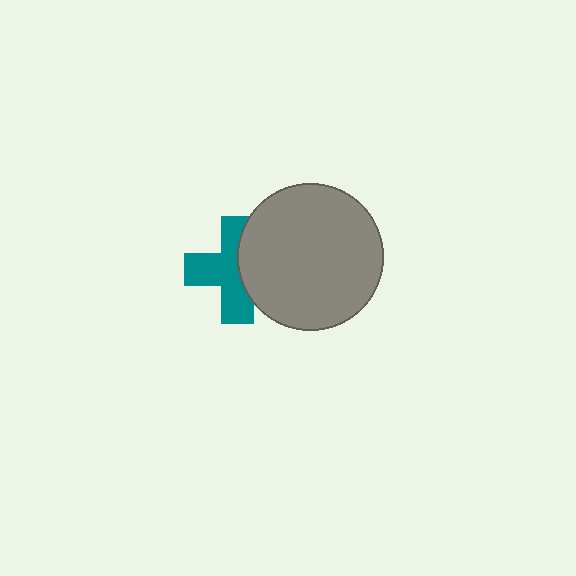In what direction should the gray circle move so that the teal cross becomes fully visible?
The gray circle should move right. That is the shortest direction to clear the overlap and leave the teal cross fully visible.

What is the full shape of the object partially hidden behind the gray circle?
The partially hidden object is a teal cross.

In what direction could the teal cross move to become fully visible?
The teal cross could move left. That would shift it out from behind the gray circle entirely.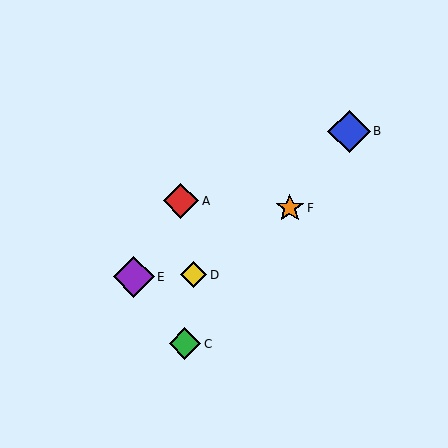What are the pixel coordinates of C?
Object C is at (185, 344).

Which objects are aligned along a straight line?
Objects B, C, F are aligned along a straight line.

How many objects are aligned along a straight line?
3 objects (B, C, F) are aligned along a straight line.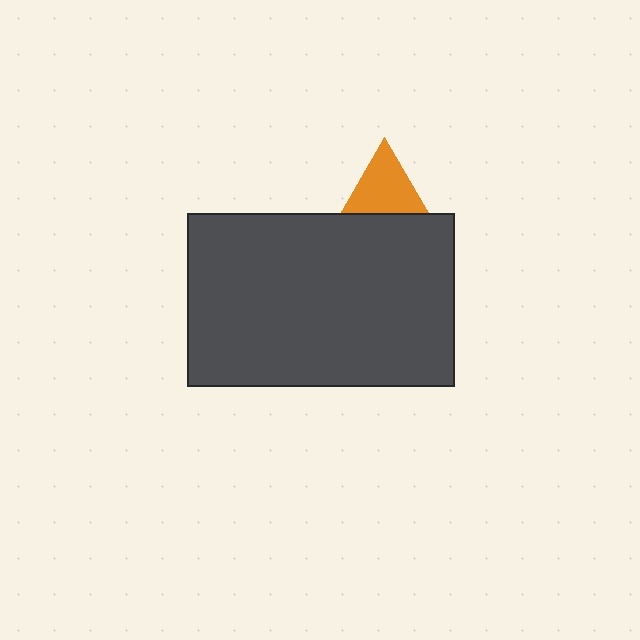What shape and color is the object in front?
The object in front is a dark gray rectangle.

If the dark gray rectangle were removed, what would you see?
You would see the complete orange triangle.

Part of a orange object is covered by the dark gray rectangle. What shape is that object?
It is a triangle.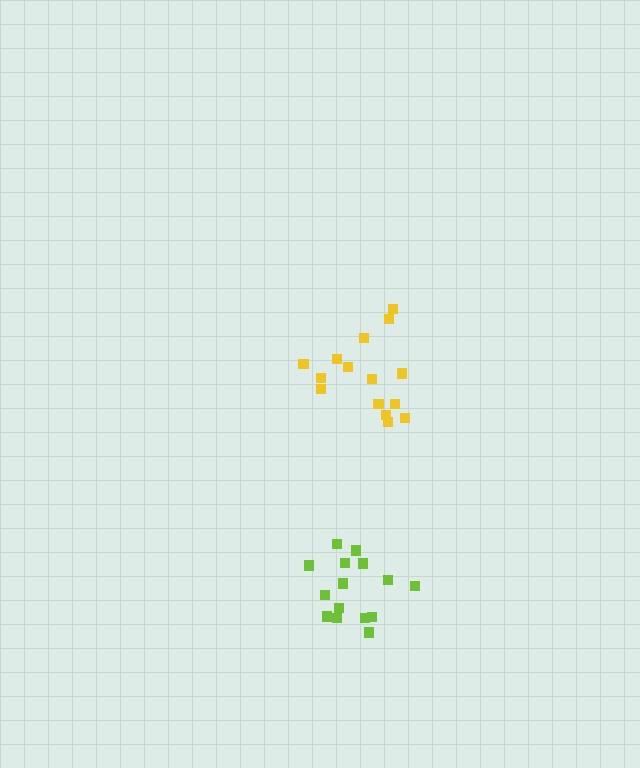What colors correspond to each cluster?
The clusters are colored: yellow, lime.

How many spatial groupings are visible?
There are 2 spatial groupings.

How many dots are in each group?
Group 1: 15 dots, Group 2: 15 dots (30 total).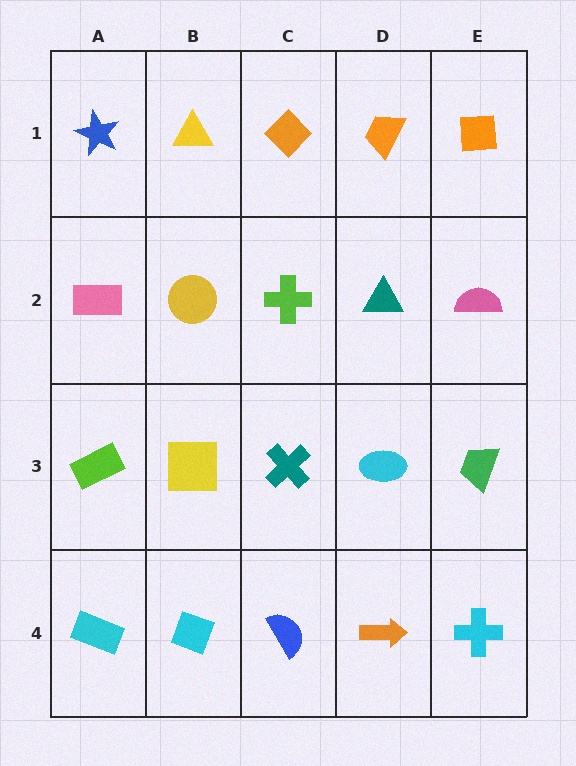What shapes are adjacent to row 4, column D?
A cyan ellipse (row 3, column D), a blue semicircle (row 4, column C), a cyan cross (row 4, column E).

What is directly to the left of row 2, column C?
A yellow circle.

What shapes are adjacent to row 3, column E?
A pink semicircle (row 2, column E), a cyan cross (row 4, column E), a cyan ellipse (row 3, column D).